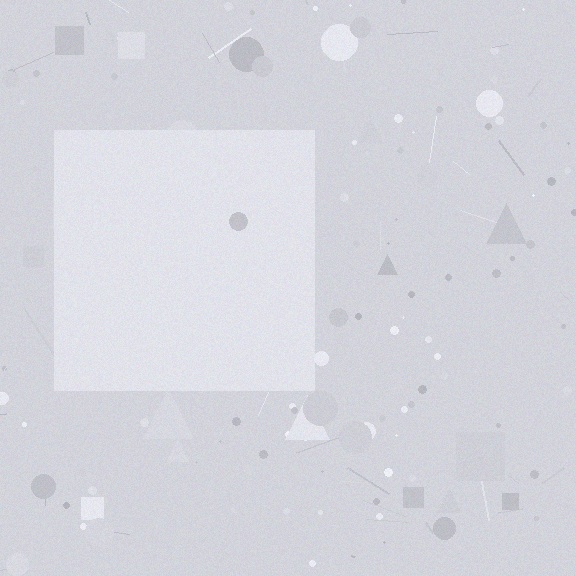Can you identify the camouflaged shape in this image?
The camouflaged shape is a square.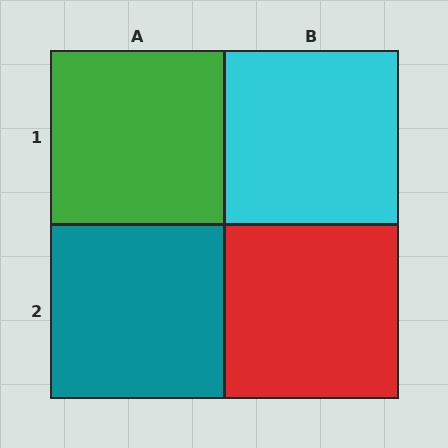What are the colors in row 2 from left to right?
Teal, red.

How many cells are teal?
1 cell is teal.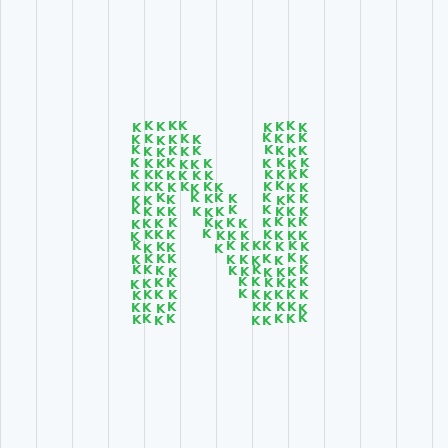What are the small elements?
The small elements are letter K's.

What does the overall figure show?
The overall figure shows the letter N.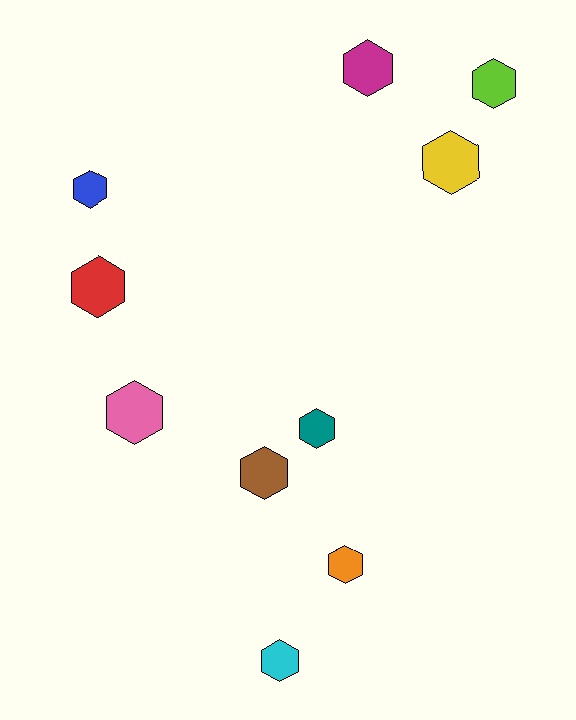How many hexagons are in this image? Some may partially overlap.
There are 10 hexagons.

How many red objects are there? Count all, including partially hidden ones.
There is 1 red object.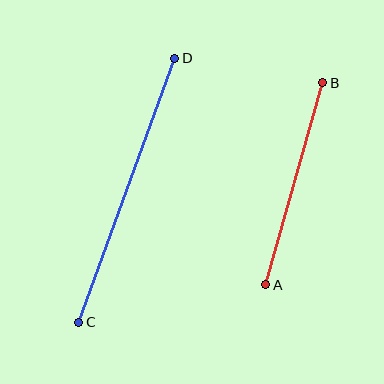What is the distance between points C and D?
The distance is approximately 281 pixels.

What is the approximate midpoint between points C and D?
The midpoint is at approximately (127, 190) pixels.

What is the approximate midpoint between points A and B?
The midpoint is at approximately (294, 184) pixels.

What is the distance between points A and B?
The distance is approximately 210 pixels.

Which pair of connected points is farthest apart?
Points C and D are farthest apart.